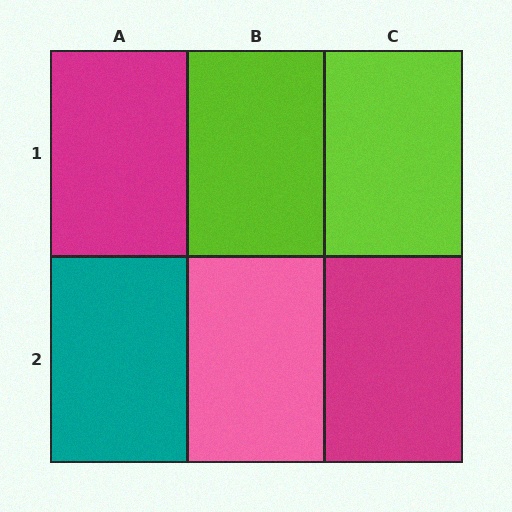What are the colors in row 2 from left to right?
Teal, pink, magenta.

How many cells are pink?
1 cell is pink.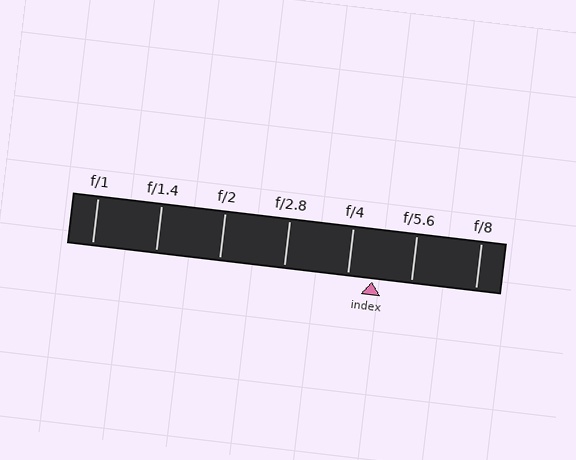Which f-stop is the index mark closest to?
The index mark is closest to f/4.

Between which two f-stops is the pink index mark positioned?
The index mark is between f/4 and f/5.6.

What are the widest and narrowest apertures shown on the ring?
The widest aperture shown is f/1 and the narrowest is f/8.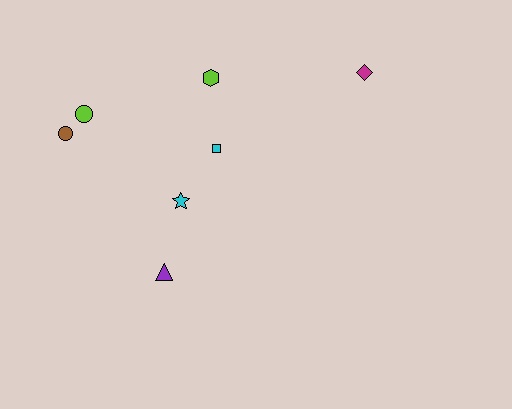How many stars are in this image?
There is 1 star.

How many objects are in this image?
There are 7 objects.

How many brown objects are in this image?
There is 1 brown object.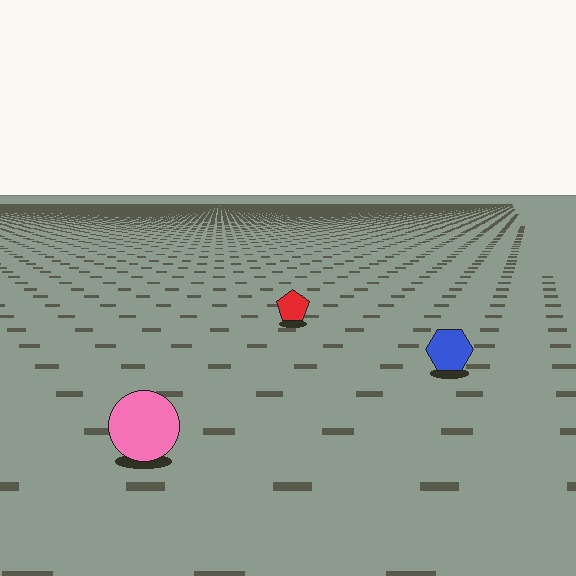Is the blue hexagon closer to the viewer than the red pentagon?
Yes. The blue hexagon is closer — you can tell from the texture gradient: the ground texture is coarser near it.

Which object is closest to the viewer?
The pink circle is closest. The texture marks near it are larger and more spread out.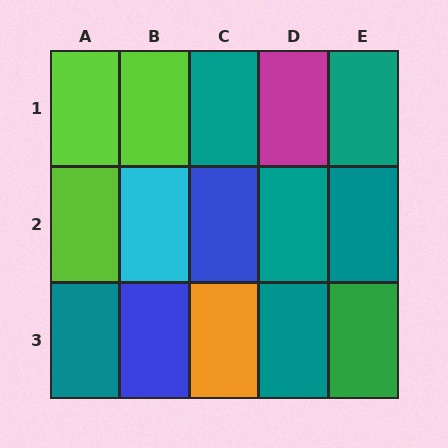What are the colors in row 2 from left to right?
Lime, cyan, blue, teal, teal.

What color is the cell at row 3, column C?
Orange.